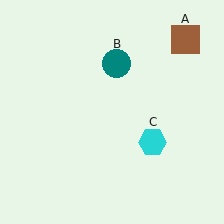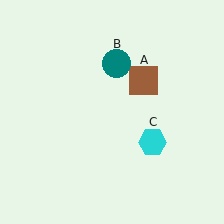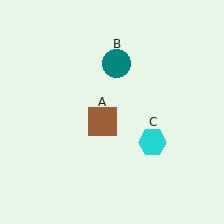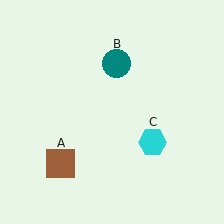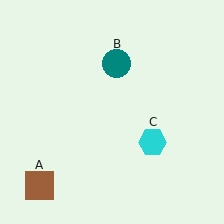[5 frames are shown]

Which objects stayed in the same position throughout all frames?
Teal circle (object B) and cyan hexagon (object C) remained stationary.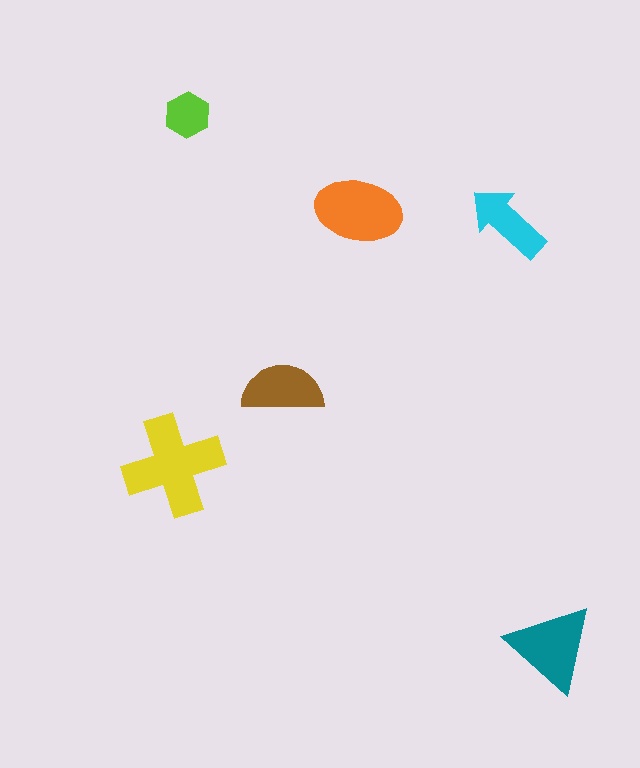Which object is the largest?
The yellow cross.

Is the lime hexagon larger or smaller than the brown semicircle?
Smaller.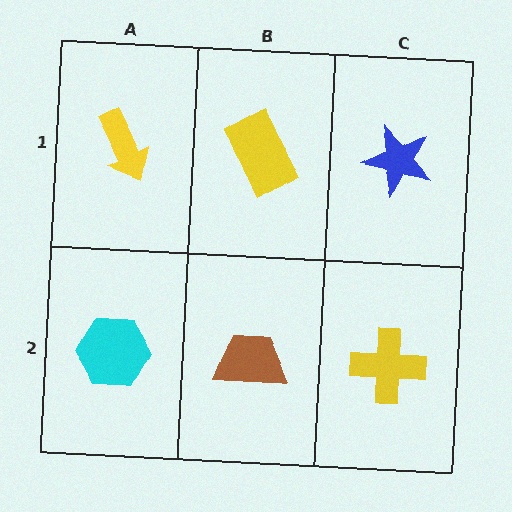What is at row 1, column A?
A yellow arrow.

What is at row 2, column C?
A yellow cross.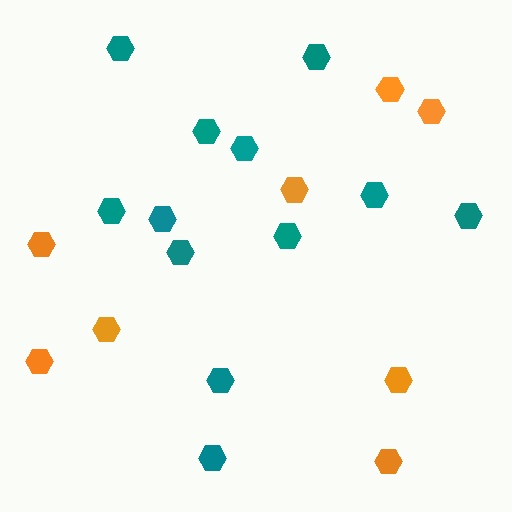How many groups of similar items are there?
There are 2 groups: one group of teal hexagons (12) and one group of orange hexagons (8).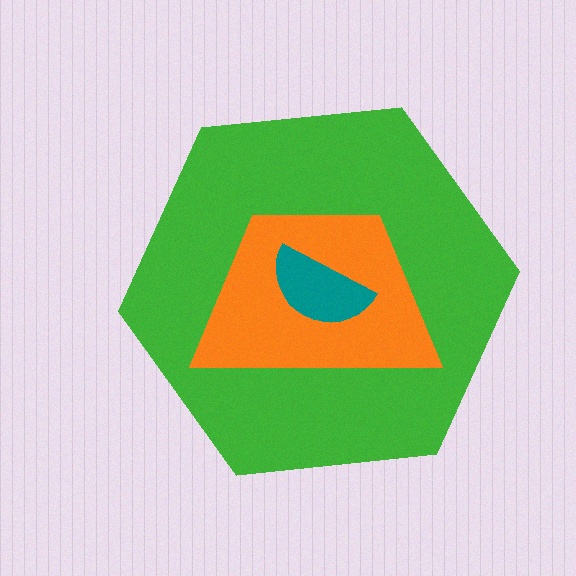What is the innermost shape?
The teal semicircle.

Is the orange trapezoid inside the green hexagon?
Yes.